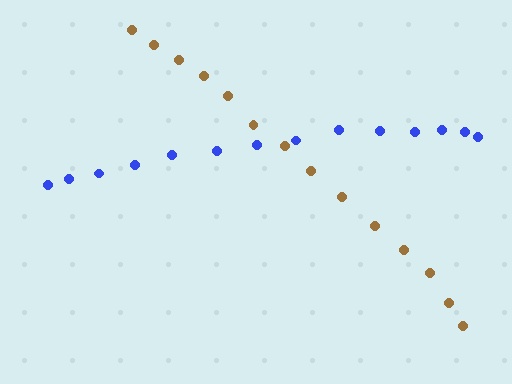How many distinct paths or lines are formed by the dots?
There are 2 distinct paths.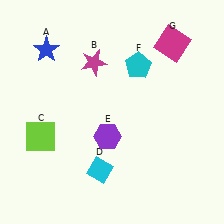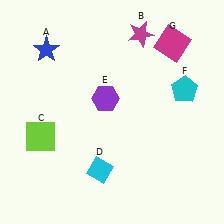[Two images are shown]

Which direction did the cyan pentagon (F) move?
The cyan pentagon (F) moved right.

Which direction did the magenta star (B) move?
The magenta star (B) moved right.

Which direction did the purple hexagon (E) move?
The purple hexagon (E) moved up.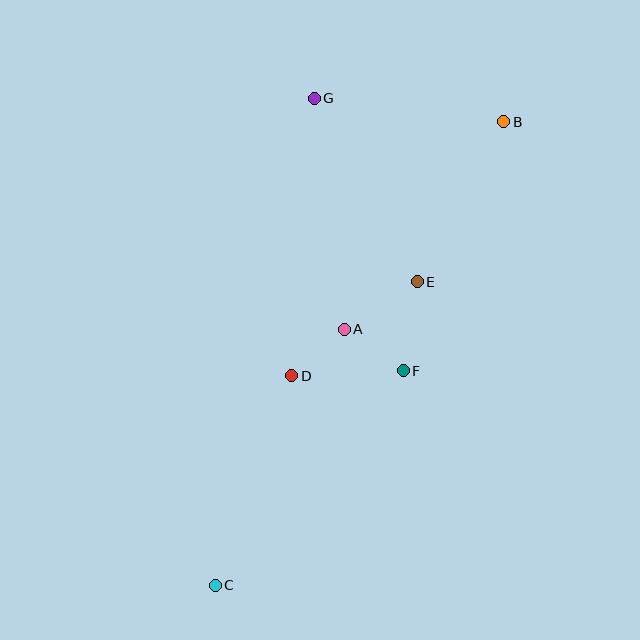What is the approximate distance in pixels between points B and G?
The distance between B and G is approximately 191 pixels.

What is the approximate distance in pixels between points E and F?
The distance between E and F is approximately 90 pixels.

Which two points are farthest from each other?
Points B and C are farthest from each other.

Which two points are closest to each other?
Points A and D are closest to each other.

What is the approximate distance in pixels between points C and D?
The distance between C and D is approximately 223 pixels.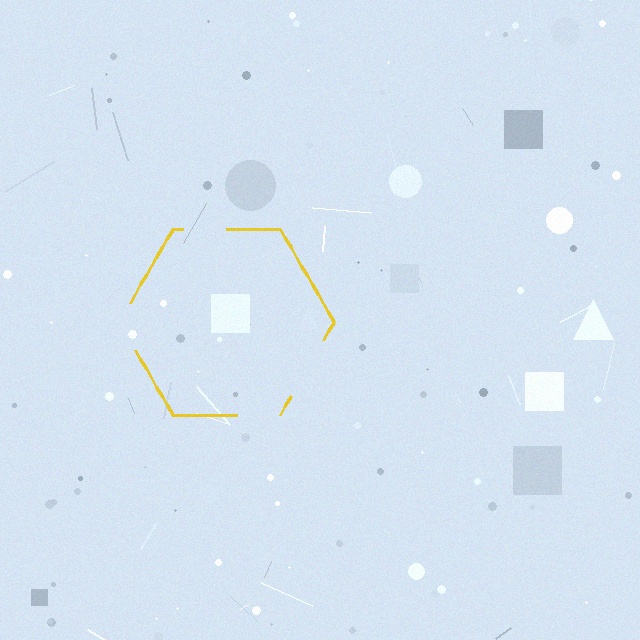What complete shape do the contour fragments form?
The contour fragments form a hexagon.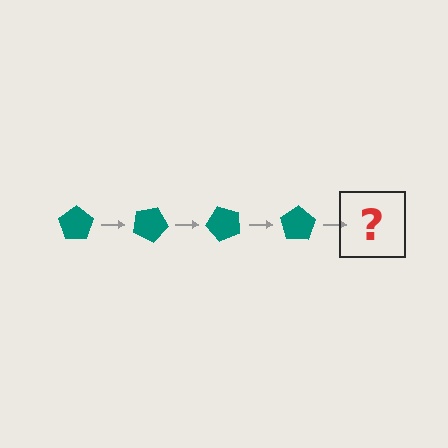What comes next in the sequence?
The next element should be a teal pentagon rotated 100 degrees.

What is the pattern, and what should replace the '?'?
The pattern is that the pentagon rotates 25 degrees each step. The '?' should be a teal pentagon rotated 100 degrees.